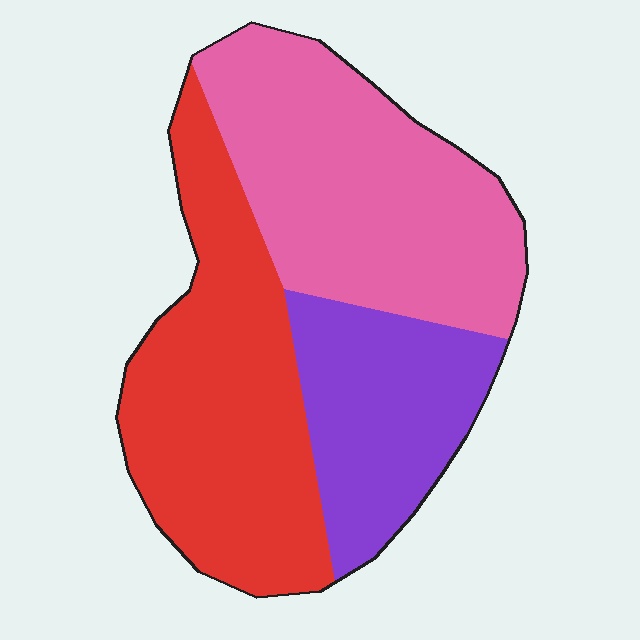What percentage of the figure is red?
Red takes up about three eighths (3/8) of the figure.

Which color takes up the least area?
Purple, at roughly 25%.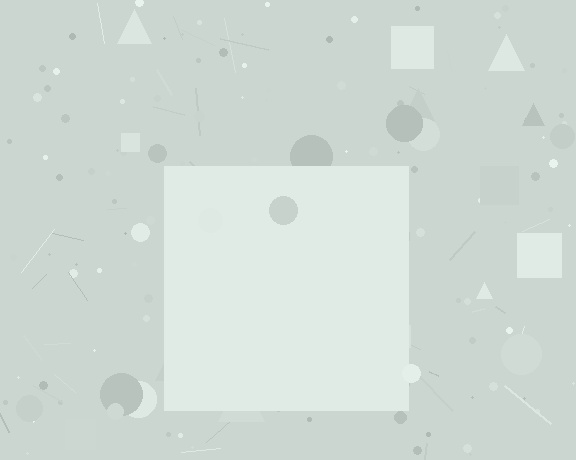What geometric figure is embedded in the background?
A square is embedded in the background.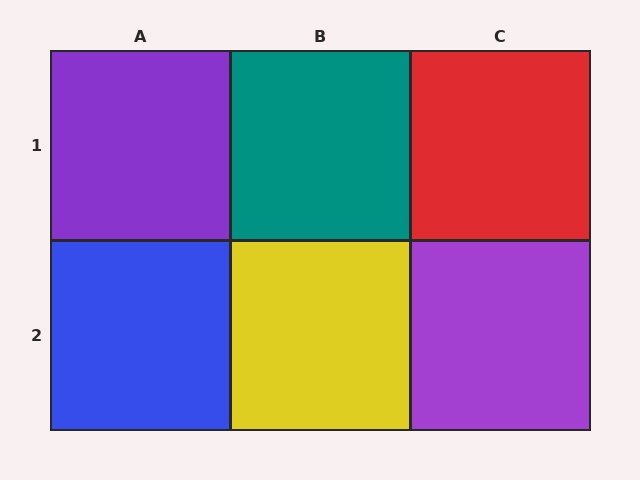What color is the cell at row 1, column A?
Purple.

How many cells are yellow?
1 cell is yellow.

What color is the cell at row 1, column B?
Teal.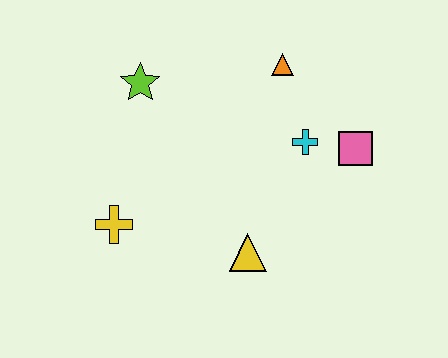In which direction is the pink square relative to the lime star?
The pink square is to the right of the lime star.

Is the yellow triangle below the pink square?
Yes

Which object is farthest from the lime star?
The pink square is farthest from the lime star.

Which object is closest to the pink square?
The cyan cross is closest to the pink square.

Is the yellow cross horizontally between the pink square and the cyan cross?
No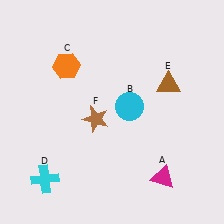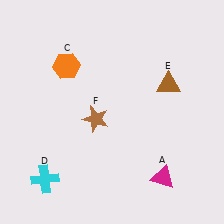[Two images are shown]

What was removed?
The cyan circle (B) was removed in Image 2.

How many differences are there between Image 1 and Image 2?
There is 1 difference between the two images.